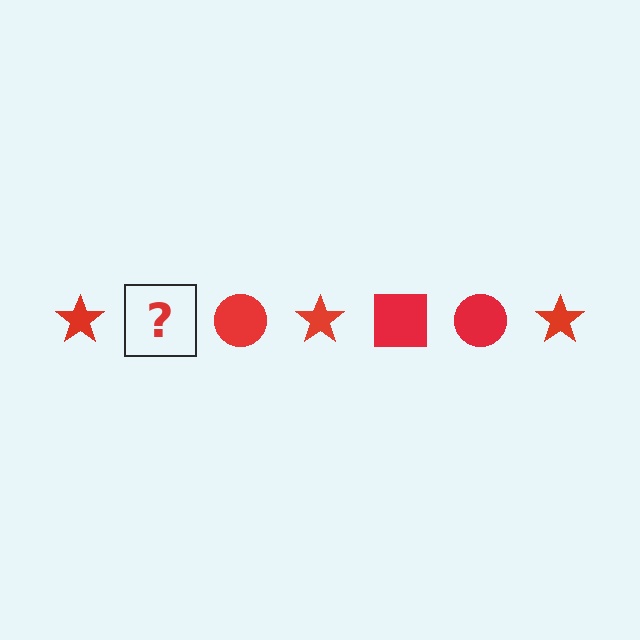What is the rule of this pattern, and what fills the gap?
The rule is that the pattern cycles through star, square, circle shapes in red. The gap should be filled with a red square.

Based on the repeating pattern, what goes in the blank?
The blank should be a red square.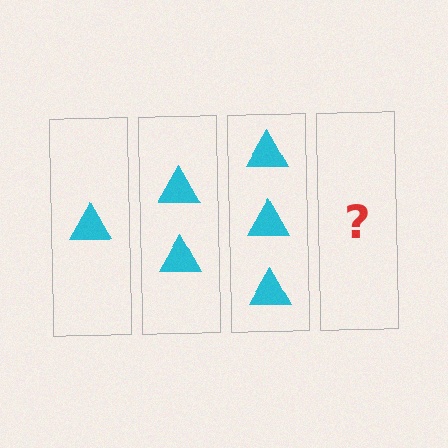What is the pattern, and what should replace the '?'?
The pattern is that each step adds one more triangle. The '?' should be 4 triangles.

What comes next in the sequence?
The next element should be 4 triangles.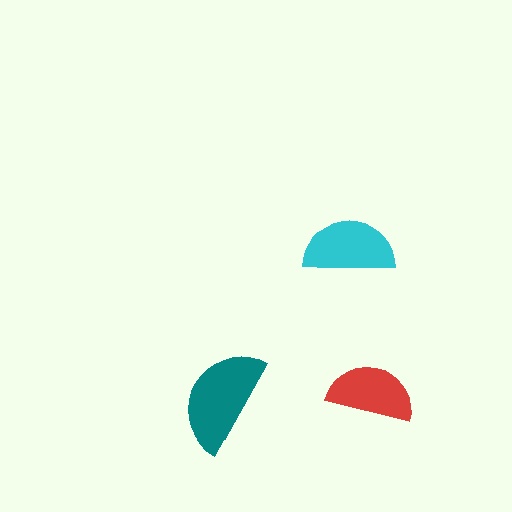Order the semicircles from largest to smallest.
the teal one, the cyan one, the red one.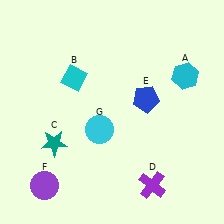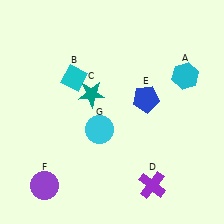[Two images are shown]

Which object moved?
The teal star (C) moved up.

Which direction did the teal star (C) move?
The teal star (C) moved up.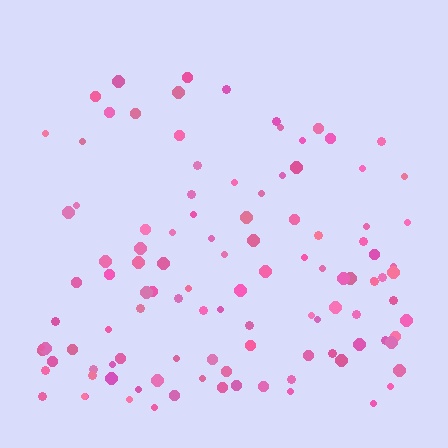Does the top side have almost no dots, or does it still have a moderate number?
Still a moderate number, just noticeably fewer than the bottom.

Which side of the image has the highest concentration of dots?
The bottom.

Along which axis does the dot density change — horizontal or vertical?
Vertical.